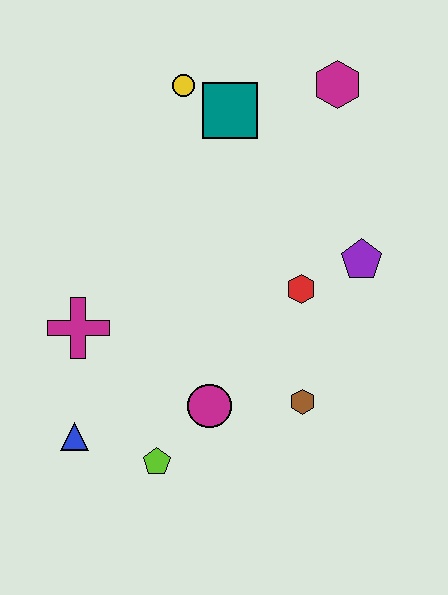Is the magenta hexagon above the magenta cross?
Yes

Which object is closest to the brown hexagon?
The magenta circle is closest to the brown hexagon.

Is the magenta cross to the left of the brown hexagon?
Yes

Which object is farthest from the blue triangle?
The magenta hexagon is farthest from the blue triangle.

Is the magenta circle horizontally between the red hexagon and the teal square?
No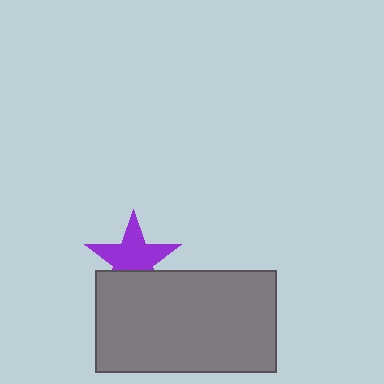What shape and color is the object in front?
The object in front is a gray rectangle.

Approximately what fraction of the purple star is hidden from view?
Roughly 33% of the purple star is hidden behind the gray rectangle.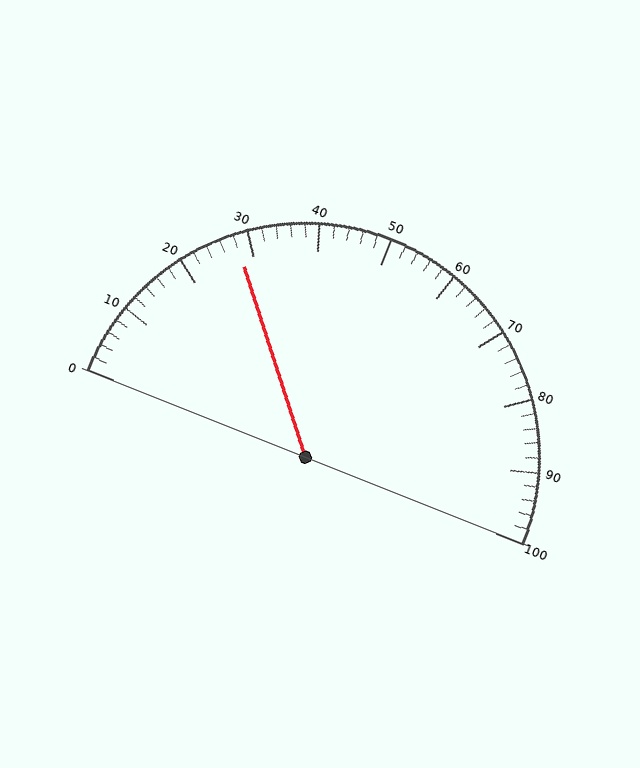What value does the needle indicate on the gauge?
The needle indicates approximately 28.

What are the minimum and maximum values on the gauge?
The gauge ranges from 0 to 100.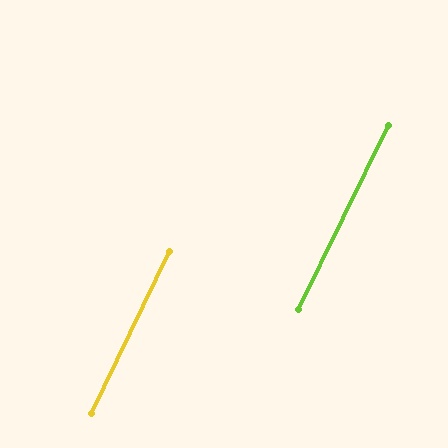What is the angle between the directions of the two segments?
Approximately 0 degrees.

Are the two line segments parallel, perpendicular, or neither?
Parallel — their directions differ by only 0.5°.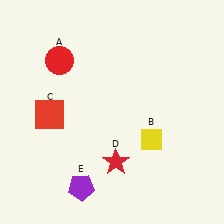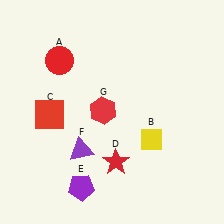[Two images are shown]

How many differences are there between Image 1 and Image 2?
There are 2 differences between the two images.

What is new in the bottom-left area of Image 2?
A purple triangle (F) was added in the bottom-left area of Image 2.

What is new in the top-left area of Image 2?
A red hexagon (G) was added in the top-left area of Image 2.